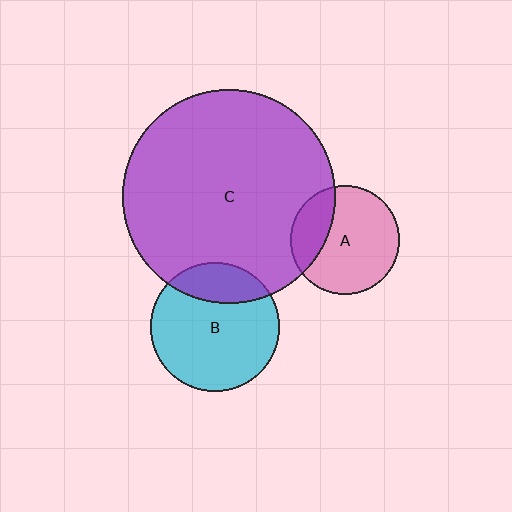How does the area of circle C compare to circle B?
Approximately 2.7 times.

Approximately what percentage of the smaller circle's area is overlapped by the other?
Approximately 25%.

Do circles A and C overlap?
Yes.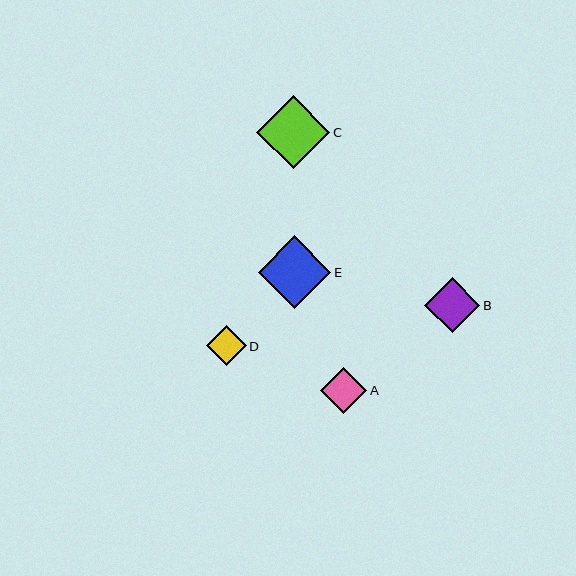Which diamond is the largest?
Diamond C is the largest with a size of approximately 73 pixels.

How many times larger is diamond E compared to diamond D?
Diamond E is approximately 1.8 times the size of diamond D.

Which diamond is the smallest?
Diamond D is the smallest with a size of approximately 40 pixels.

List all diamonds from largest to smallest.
From largest to smallest: C, E, B, A, D.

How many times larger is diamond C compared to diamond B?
Diamond C is approximately 1.3 times the size of diamond B.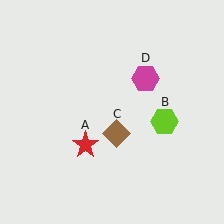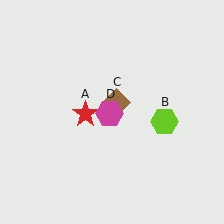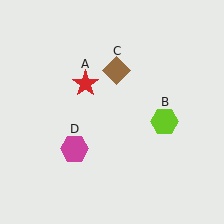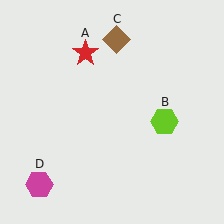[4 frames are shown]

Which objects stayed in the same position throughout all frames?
Lime hexagon (object B) remained stationary.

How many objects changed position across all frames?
3 objects changed position: red star (object A), brown diamond (object C), magenta hexagon (object D).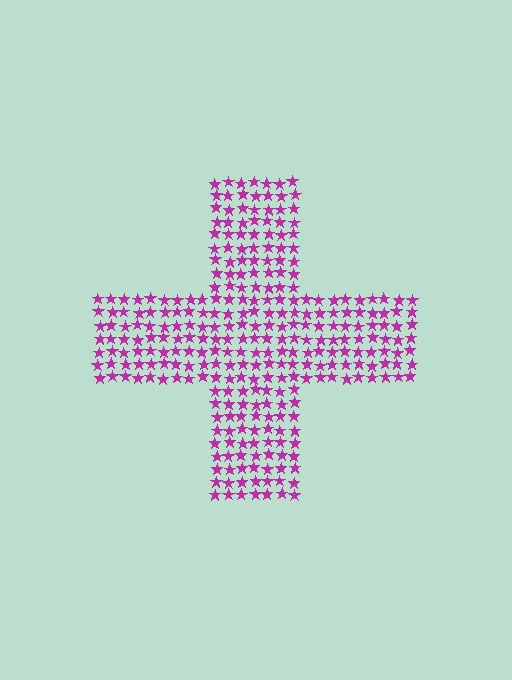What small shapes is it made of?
It is made of small stars.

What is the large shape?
The large shape is a cross.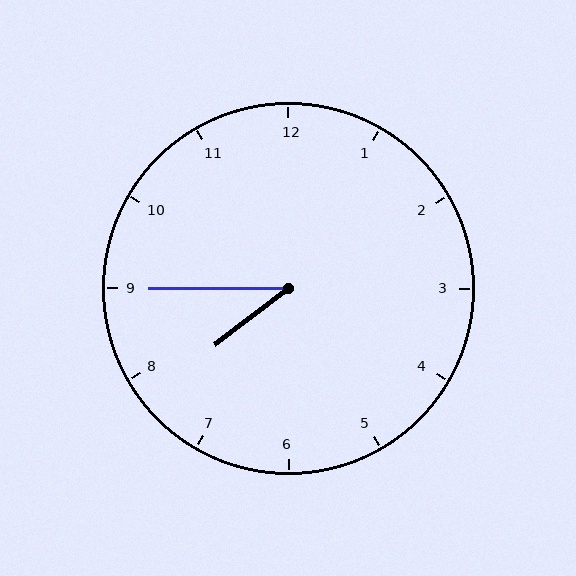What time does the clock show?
7:45.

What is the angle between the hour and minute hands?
Approximately 38 degrees.